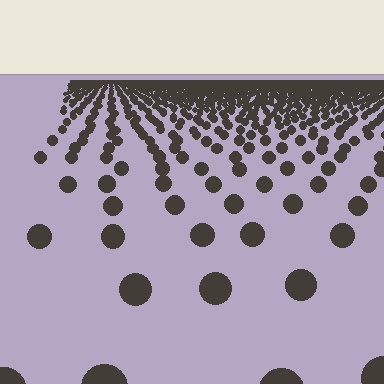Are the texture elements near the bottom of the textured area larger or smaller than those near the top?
Larger. Near the bottom, elements are closer to the viewer and appear at a bigger on-screen size.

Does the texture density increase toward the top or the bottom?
Density increases toward the top.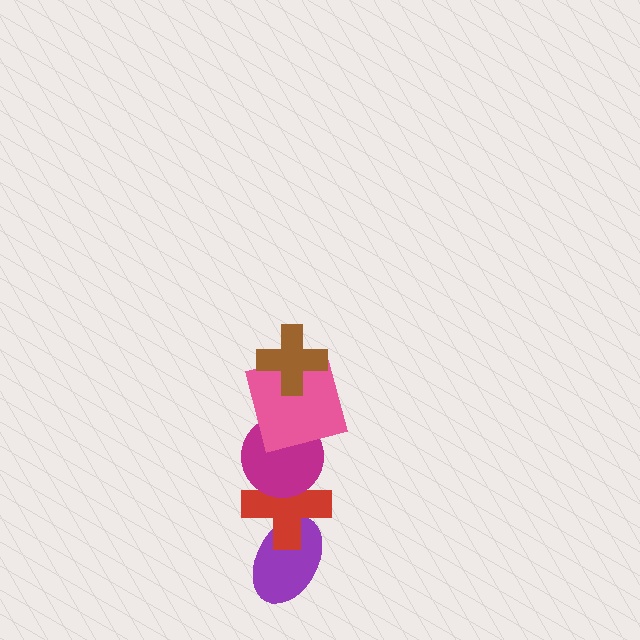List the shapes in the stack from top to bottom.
From top to bottom: the brown cross, the pink square, the magenta circle, the red cross, the purple ellipse.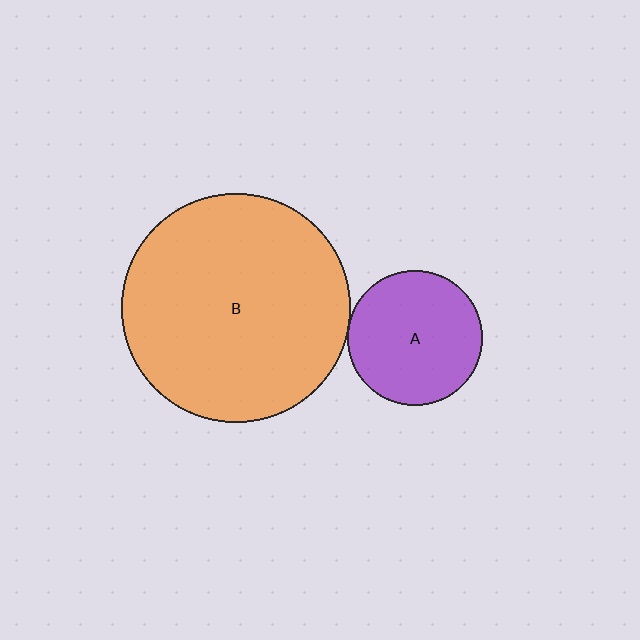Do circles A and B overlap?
Yes.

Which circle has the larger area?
Circle B (orange).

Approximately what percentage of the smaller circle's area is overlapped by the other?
Approximately 5%.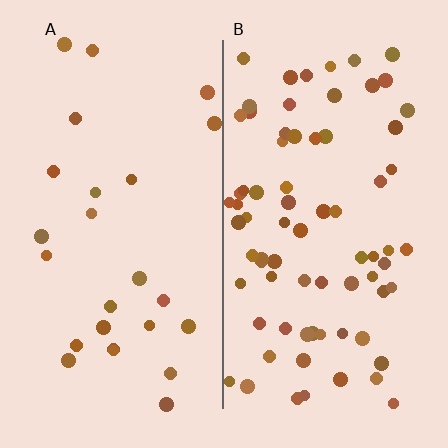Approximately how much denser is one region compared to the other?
Approximately 3.0× — region B over region A.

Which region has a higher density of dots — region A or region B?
B (the right).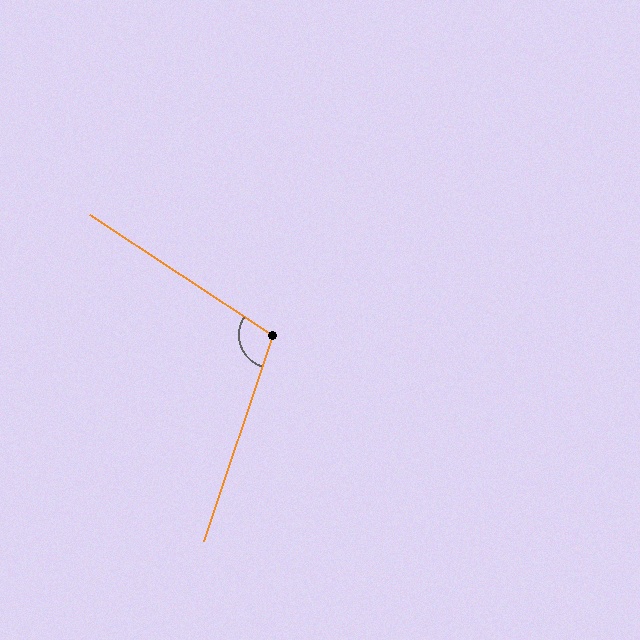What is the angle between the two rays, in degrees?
Approximately 105 degrees.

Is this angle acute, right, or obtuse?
It is obtuse.